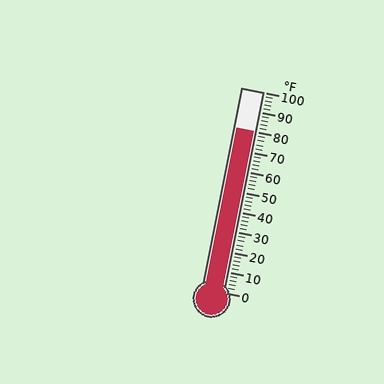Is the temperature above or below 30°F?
The temperature is above 30°F.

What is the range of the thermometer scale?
The thermometer scale ranges from 0°F to 100°F.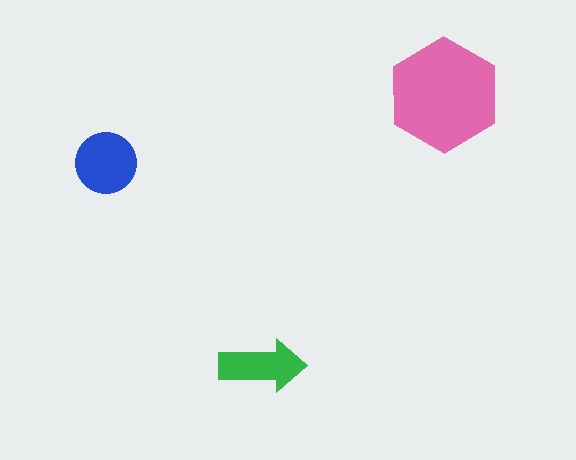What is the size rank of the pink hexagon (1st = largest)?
1st.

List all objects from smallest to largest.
The green arrow, the blue circle, the pink hexagon.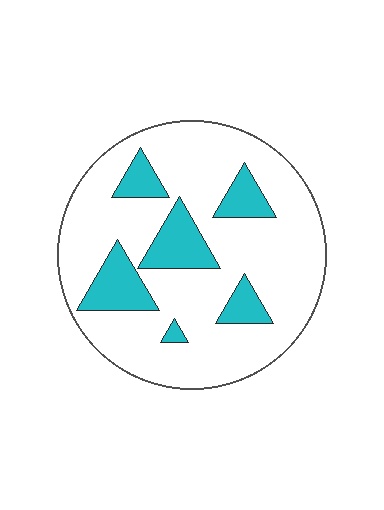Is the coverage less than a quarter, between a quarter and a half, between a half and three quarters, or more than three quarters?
Less than a quarter.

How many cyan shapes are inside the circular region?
6.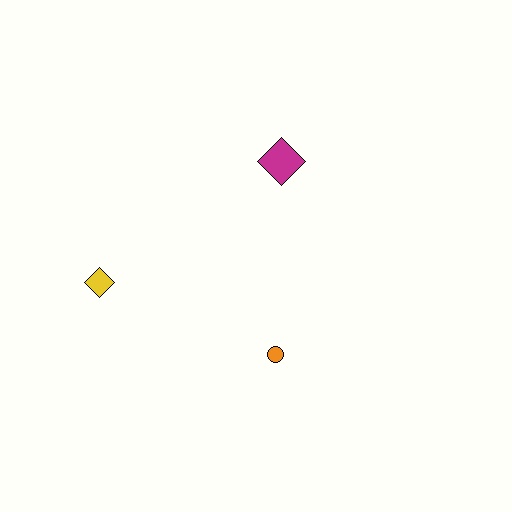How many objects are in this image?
There are 3 objects.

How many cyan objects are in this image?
There are no cyan objects.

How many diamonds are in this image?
There are 2 diamonds.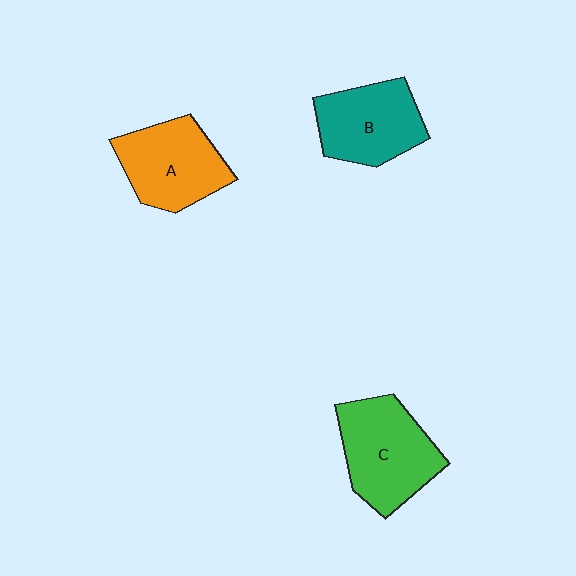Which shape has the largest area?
Shape C (green).